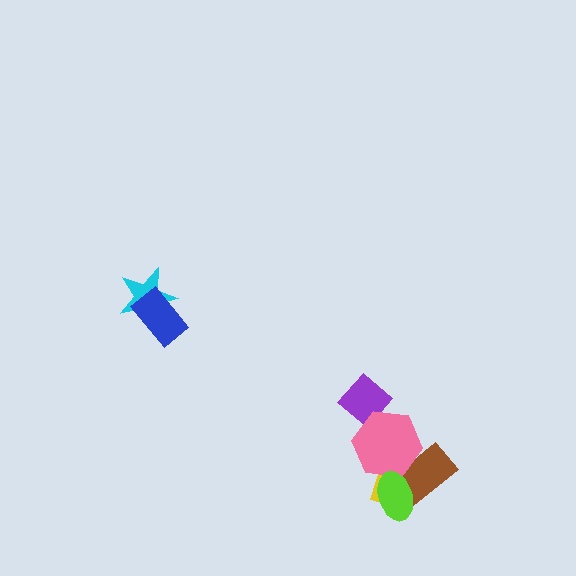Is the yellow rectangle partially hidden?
Yes, it is partially covered by another shape.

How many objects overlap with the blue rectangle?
1 object overlaps with the blue rectangle.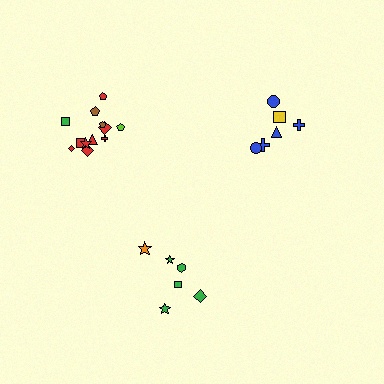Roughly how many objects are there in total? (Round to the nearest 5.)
Roughly 25 objects in total.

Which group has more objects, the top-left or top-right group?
The top-left group.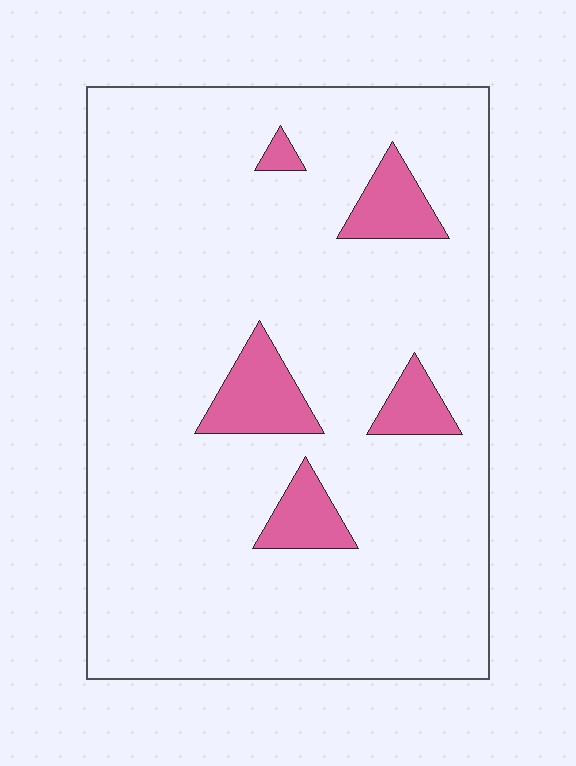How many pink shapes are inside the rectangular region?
5.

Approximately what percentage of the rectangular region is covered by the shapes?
Approximately 10%.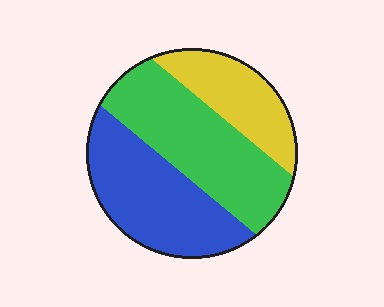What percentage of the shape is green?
Green covers 40% of the shape.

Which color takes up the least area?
Yellow, at roughly 25%.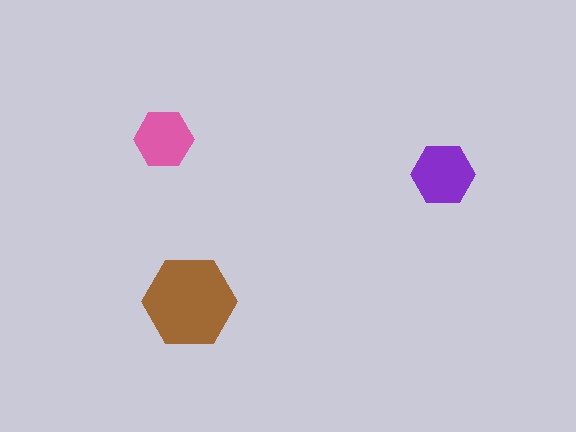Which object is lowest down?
The brown hexagon is bottommost.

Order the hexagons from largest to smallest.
the brown one, the purple one, the pink one.